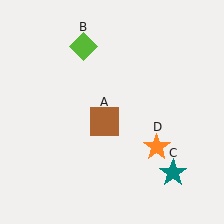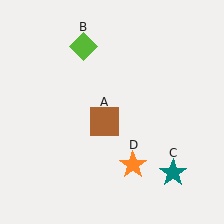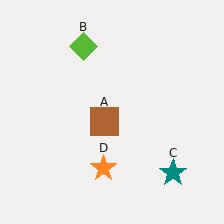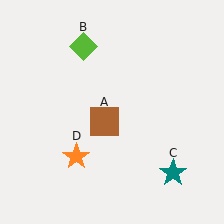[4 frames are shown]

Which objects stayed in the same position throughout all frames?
Brown square (object A) and lime diamond (object B) and teal star (object C) remained stationary.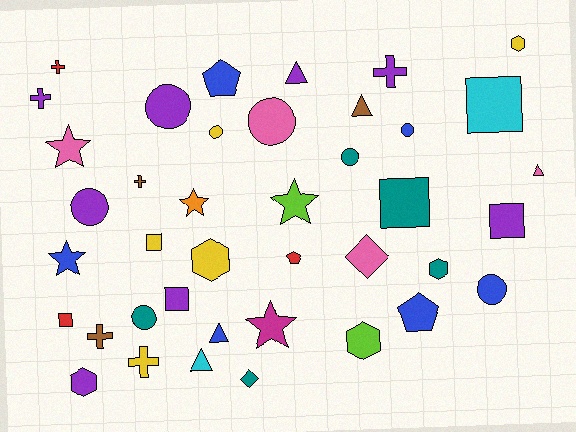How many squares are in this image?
There are 6 squares.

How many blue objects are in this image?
There are 6 blue objects.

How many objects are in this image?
There are 40 objects.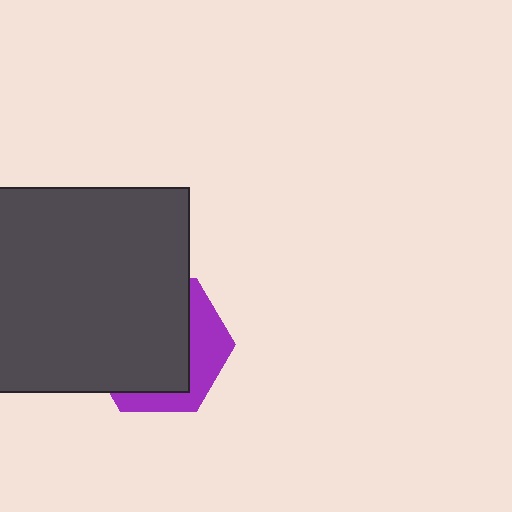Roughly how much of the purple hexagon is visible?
A small part of it is visible (roughly 32%).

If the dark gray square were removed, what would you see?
You would see the complete purple hexagon.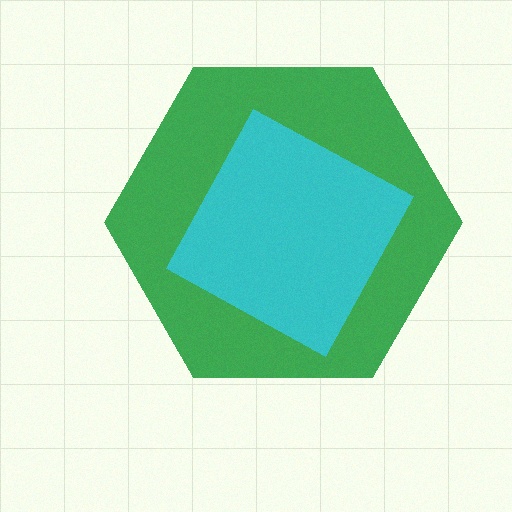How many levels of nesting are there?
2.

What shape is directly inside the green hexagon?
The cyan square.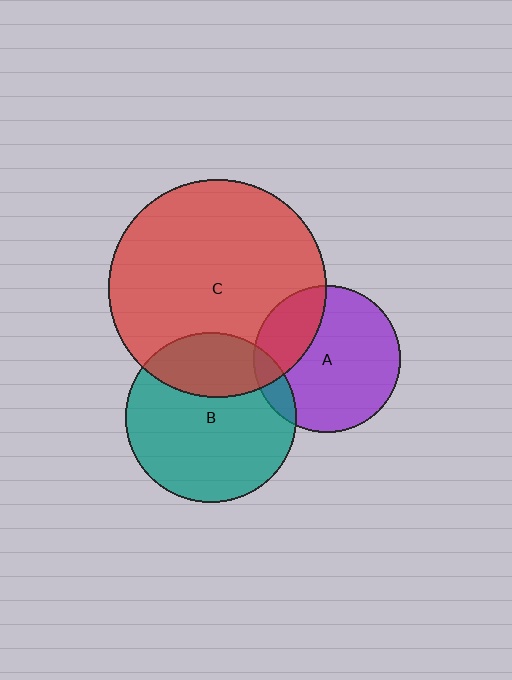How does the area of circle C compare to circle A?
Approximately 2.2 times.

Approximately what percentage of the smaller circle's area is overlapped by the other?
Approximately 30%.